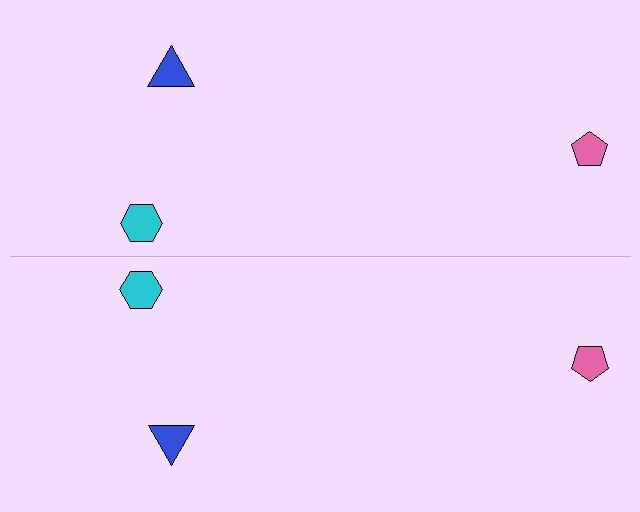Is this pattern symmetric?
Yes, this pattern has bilateral (reflection) symmetry.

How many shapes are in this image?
There are 6 shapes in this image.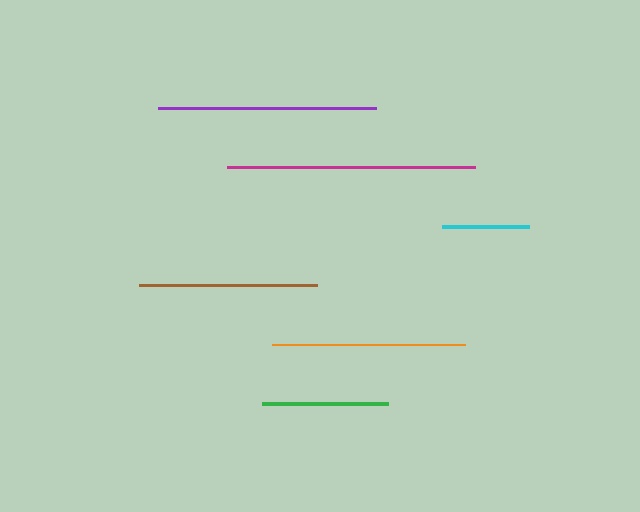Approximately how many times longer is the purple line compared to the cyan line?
The purple line is approximately 2.5 times the length of the cyan line.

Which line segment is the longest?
The magenta line is the longest at approximately 248 pixels.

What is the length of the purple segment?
The purple segment is approximately 218 pixels long.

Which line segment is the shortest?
The cyan line is the shortest at approximately 87 pixels.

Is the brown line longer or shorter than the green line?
The brown line is longer than the green line.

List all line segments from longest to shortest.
From longest to shortest: magenta, purple, orange, brown, green, cyan.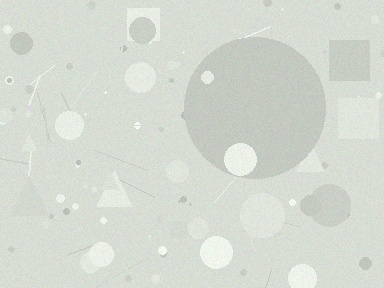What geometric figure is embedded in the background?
A circle is embedded in the background.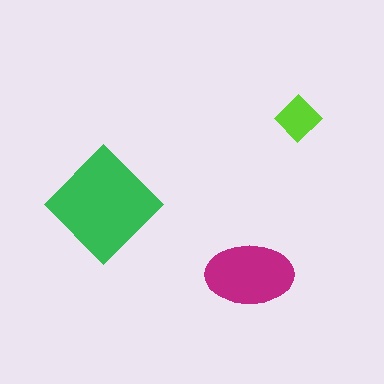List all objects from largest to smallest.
The green diamond, the magenta ellipse, the lime diamond.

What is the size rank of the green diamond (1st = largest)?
1st.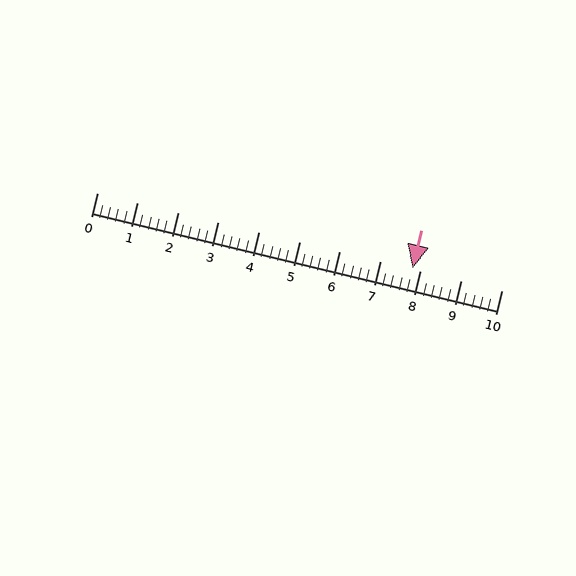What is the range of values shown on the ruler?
The ruler shows values from 0 to 10.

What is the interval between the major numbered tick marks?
The major tick marks are spaced 1 units apart.